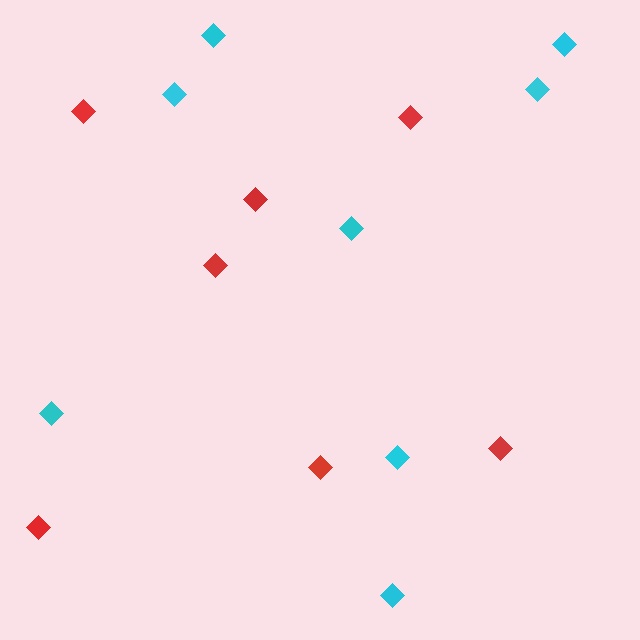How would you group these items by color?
There are 2 groups: one group of red diamonds (7) and one group of cyan diamonds (8).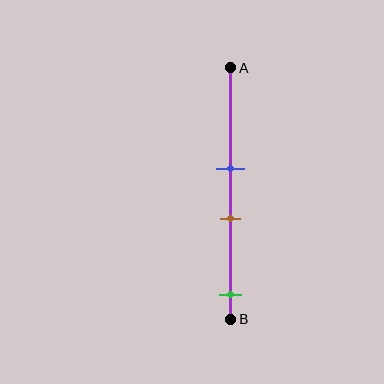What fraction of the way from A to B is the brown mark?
The brown mark is approximately 60% (0.6) of the way from A to B.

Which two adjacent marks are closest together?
The blue and brown marks are the closest adjacent pair.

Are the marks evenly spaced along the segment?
No, the marks are not evenly spaced.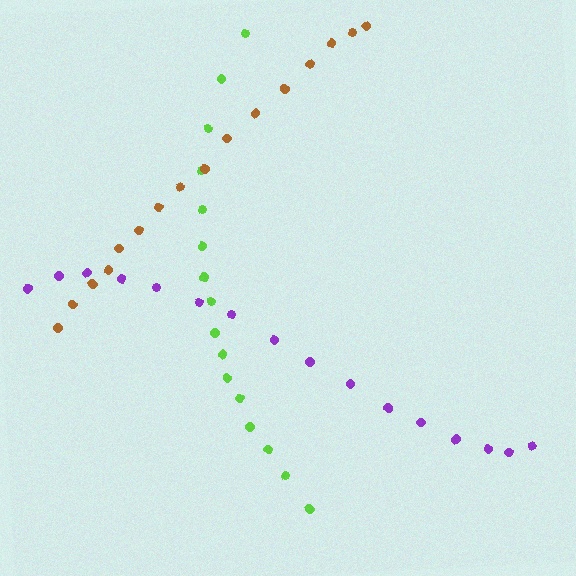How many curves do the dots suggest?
There are 3 distinct paths.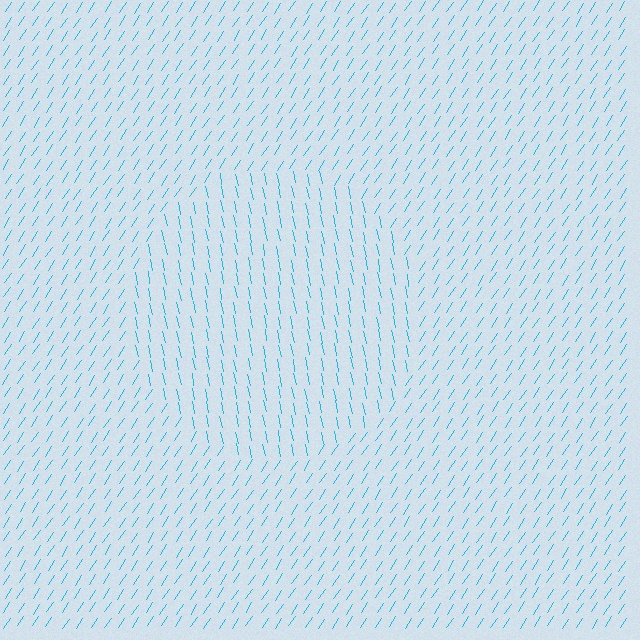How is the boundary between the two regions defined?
The boundary is defined purely by a change in line orientation (approximately 45 degrees difference). All lines are the same color and thickness.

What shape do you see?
I see a circle.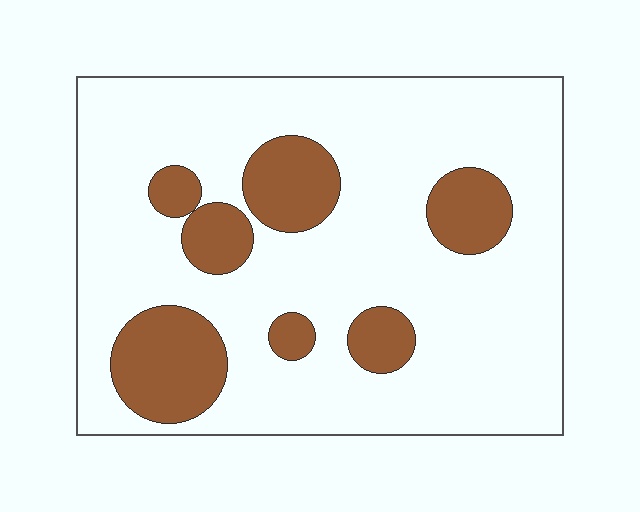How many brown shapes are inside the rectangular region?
7.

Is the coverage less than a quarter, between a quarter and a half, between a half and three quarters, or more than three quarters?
Less than a quarter.